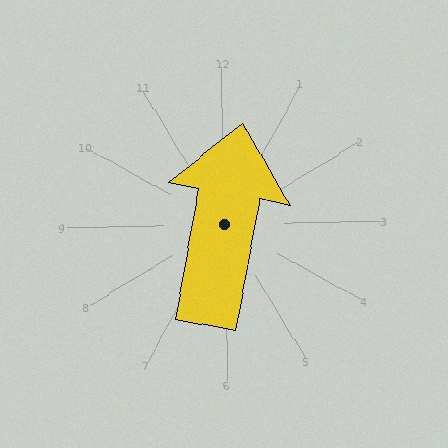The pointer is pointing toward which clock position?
Roughly 12 o'clock.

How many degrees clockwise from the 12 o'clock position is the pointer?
Approximately 12 degrees.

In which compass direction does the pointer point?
North.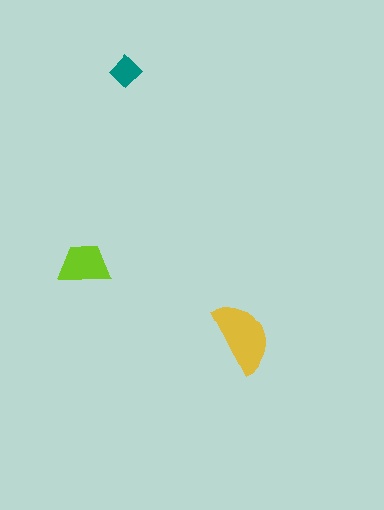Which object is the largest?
The yellow semicircle.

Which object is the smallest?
The teal diamond.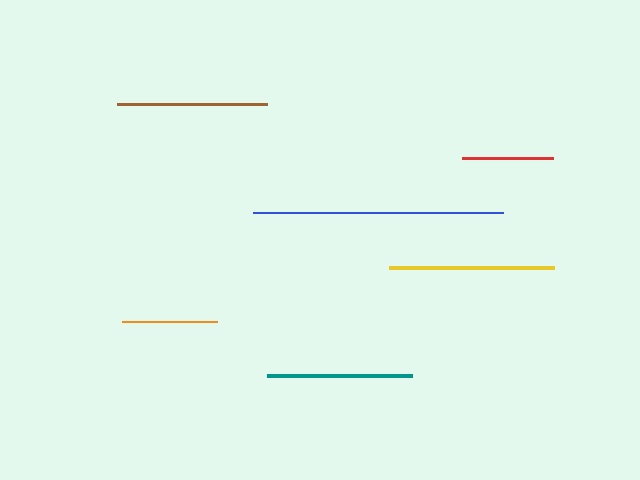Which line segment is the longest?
The blue line is the longest at approximately 250 pixels.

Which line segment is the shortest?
The red line is the shortest at approximately 91 pixels.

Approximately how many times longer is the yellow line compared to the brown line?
The yellow line is approximately 1.1 times the length of the brown line.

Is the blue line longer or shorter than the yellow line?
The blue line is longer than the yellow line.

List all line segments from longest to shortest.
From longest to shortest: blue, yellow, brown, teal, orange, red.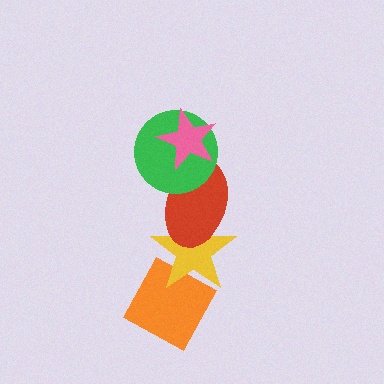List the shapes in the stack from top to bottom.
From top to bottom: the pink star, the green circle, the red ellipse, the yellow star, the orange diamond.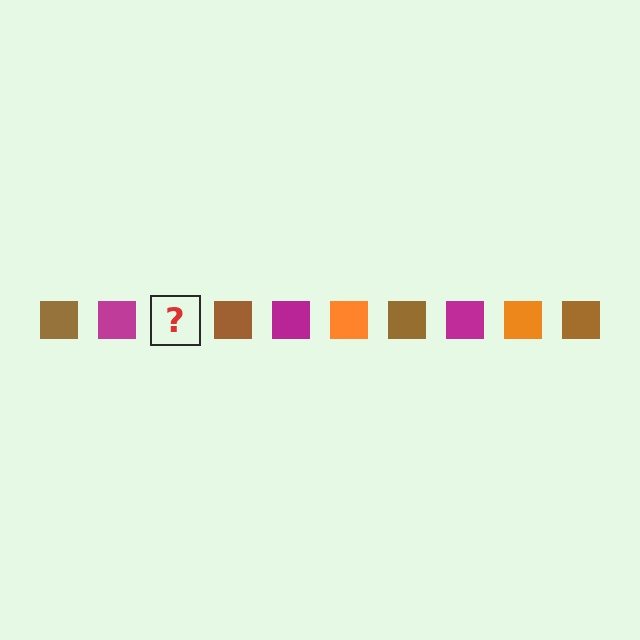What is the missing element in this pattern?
The missing element is an orange square.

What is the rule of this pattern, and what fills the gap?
The rule is that the pattern cycles through brown, magenta, orange squares. The gap should be filled with an orange square.